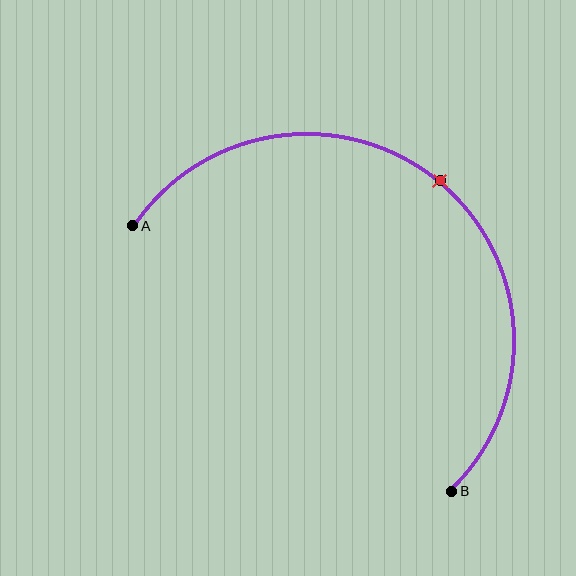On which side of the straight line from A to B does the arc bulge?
The arc bulges above and to the right of the straight line connecting A and B.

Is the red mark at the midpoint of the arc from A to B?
Yes. The red mark lies on the arc at equal arc-length from both A and B — it is the arc midpoint.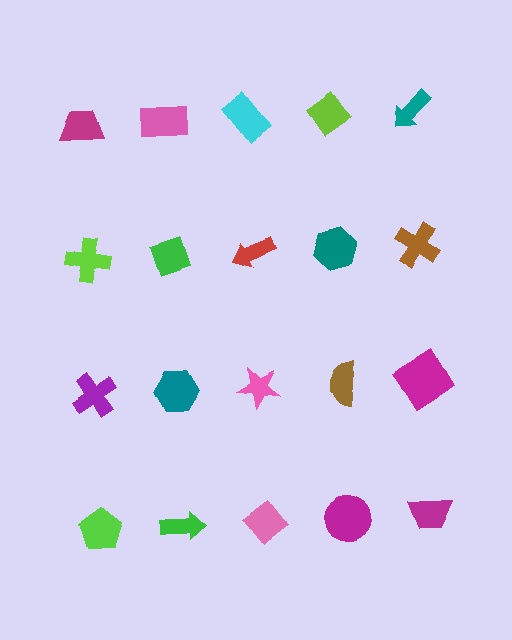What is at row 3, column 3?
A pink star.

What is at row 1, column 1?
A magenta trapezoid.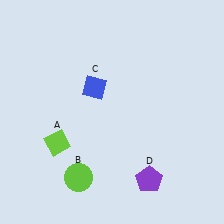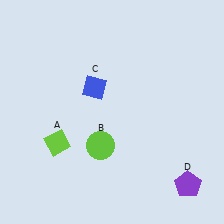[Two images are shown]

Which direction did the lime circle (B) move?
The lime circle (B) moved up.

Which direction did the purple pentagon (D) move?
The purple pentagon (D) moved right.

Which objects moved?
The objects that moved are: the lime circle (B), the purple pentagon (D).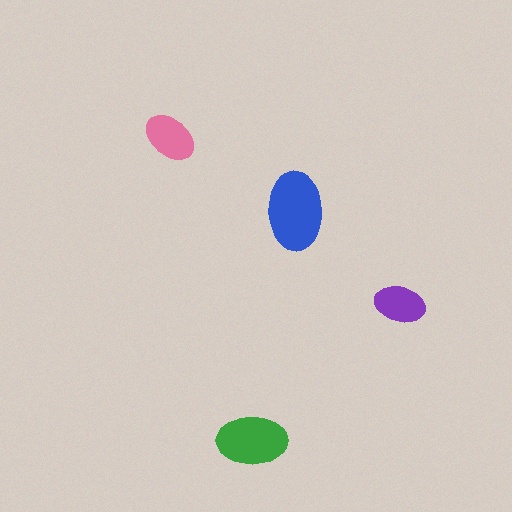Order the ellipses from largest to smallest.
the blue one, the green one, the pink one, the purple one.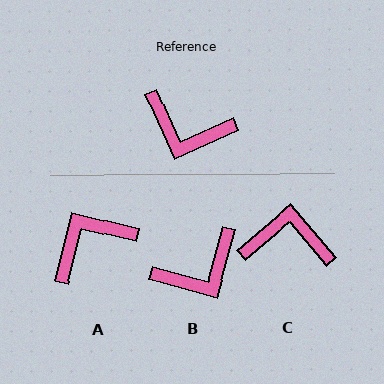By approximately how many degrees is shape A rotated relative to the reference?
Approximately 128 degrees clockwise.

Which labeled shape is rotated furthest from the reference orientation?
C, about 164 degrees away.